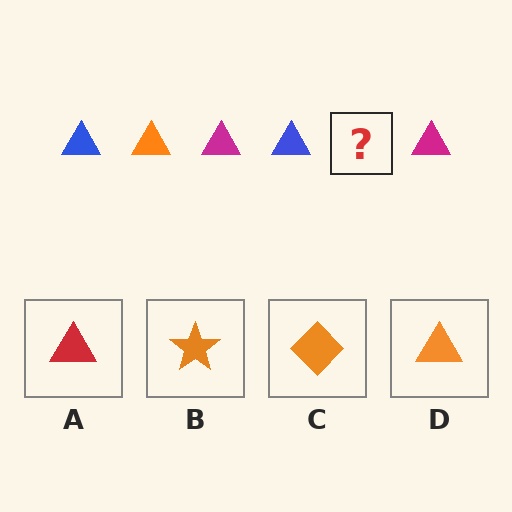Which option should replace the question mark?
Option D.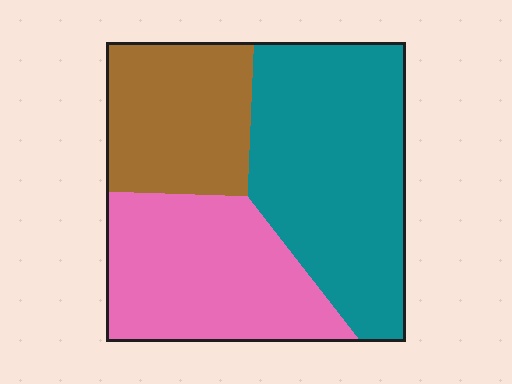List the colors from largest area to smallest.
From largest to smallest: teal, pink, brown.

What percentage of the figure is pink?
Pink takes up between a quarter and a half of the figure.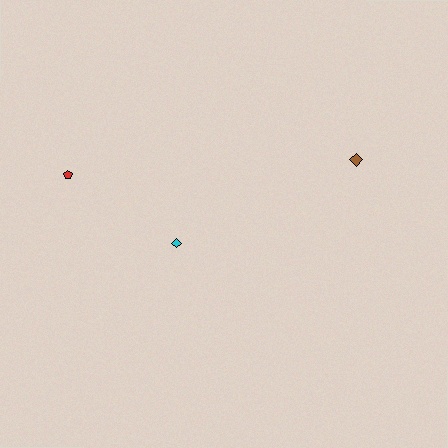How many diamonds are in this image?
There are 2 diamonds.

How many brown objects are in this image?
There is 1 brown object.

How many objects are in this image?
There are 3 objects.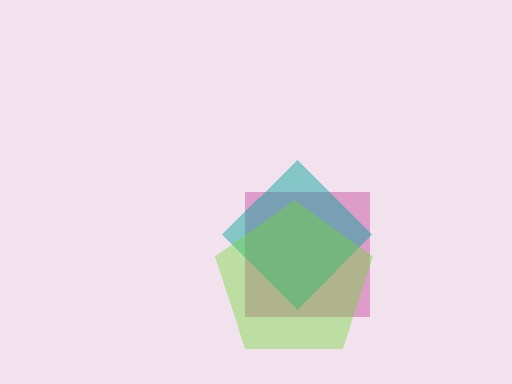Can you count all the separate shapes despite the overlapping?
Yes, there are 3 separate shapes.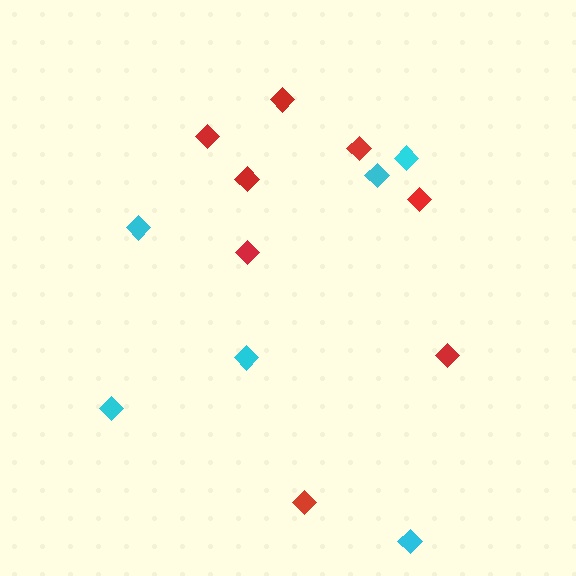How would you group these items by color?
There are 2 groups: one group of red diamonds (8) and one group of cyan diamonds (6).